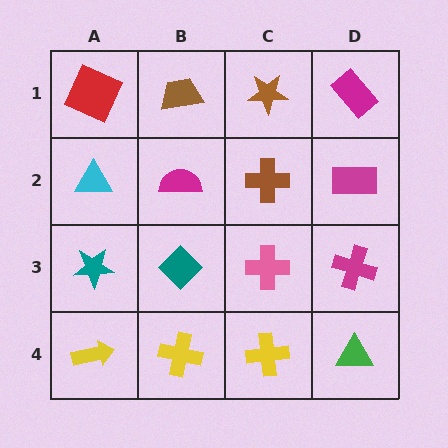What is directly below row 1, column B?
A magenta semicircle.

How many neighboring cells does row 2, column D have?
3.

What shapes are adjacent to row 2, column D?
A magenta rectangle (row 1, column D), a magenta cross (row 3, column D), a brown cross (row 2, column C).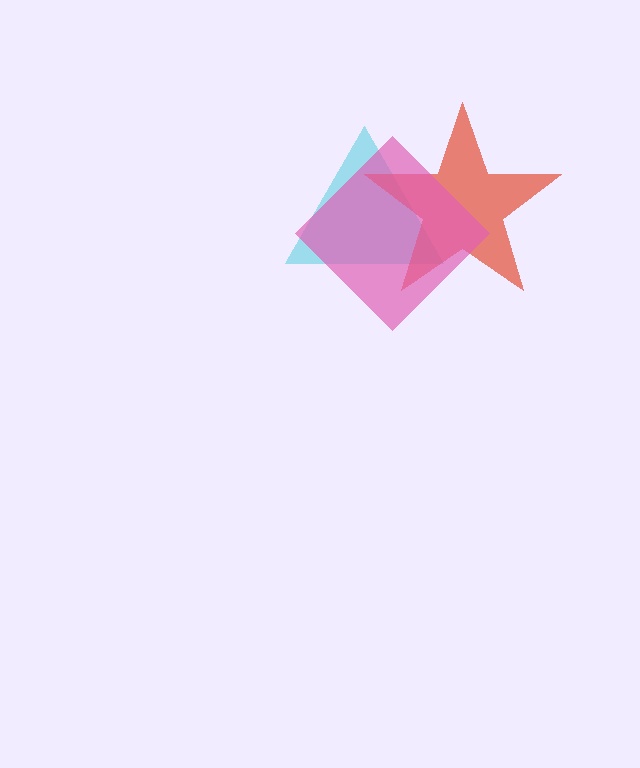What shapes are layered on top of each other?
The layered shapes are: a cyan triangle, a red star, a pink diamond.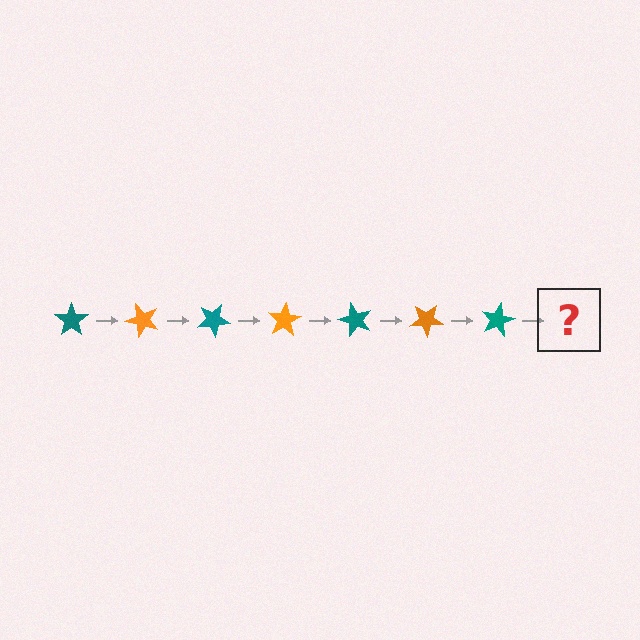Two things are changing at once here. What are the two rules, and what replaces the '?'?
The two rules are that it rotates 50 degrees each step and the color cycles through teal and orange. The '?' should be an orange star, rotated 350 degrees from the start.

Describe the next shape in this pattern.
It should be an orange star, rotated 350 degrees from the start.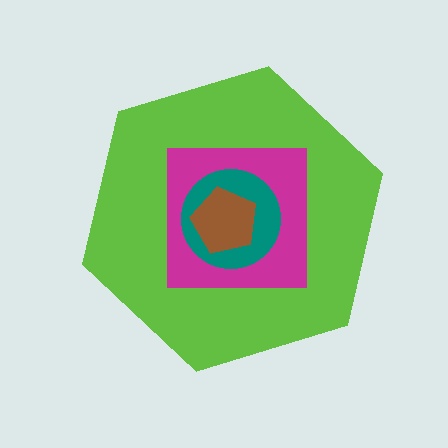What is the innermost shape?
The brown pentagon.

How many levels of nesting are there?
4.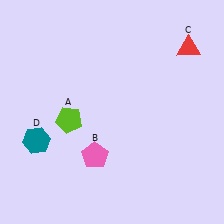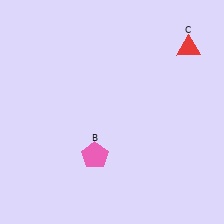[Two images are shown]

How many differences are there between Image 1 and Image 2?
There are 2 differences between the two images.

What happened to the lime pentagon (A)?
The lime pentagon (A) was removed in Image 2. It was in the bottom-left area of Image 1.